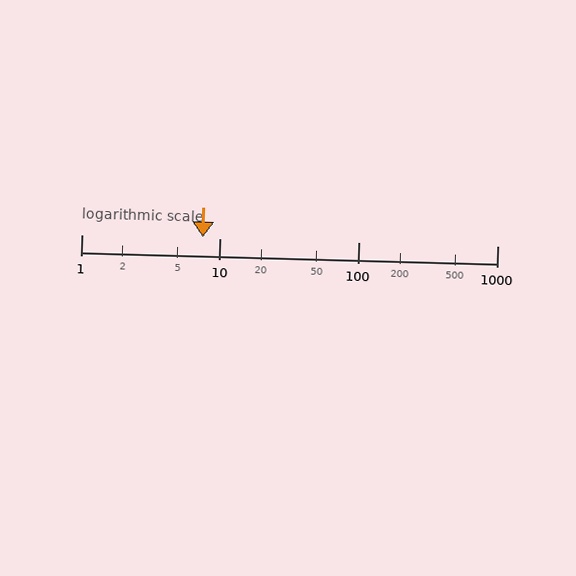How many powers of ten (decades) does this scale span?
The scale spans 3 decades, from 1 to 1000.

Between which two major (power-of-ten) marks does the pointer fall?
The pointer is between 1 and 10.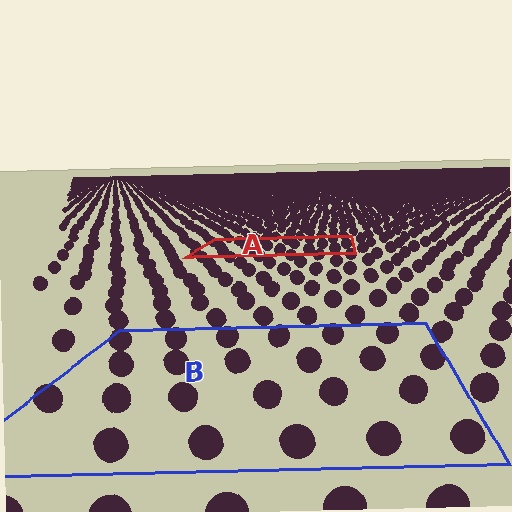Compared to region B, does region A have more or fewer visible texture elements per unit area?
Region A has more texture elements per unit area — they are packed more densely because it is farther away.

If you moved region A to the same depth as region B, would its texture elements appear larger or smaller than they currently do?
They would appear larger. At a closer depth, the same texture elements are projected at a bigger on-screen size.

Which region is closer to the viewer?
Region B is closer. The texture elements there are larger and more spread out.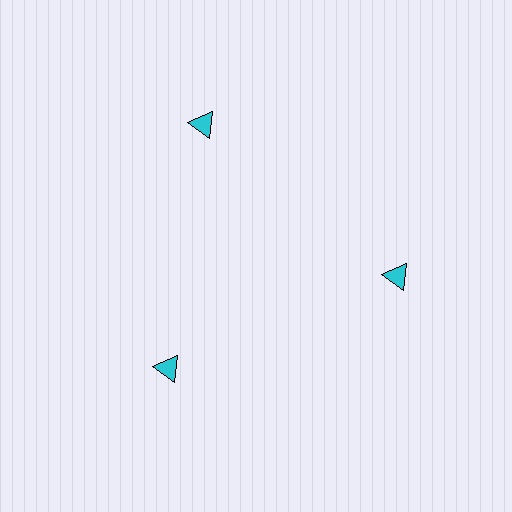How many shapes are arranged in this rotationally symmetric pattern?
There are 3 shapes, arranged in 3 groups of 1.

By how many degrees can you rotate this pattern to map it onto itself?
The pattern maps onto itself every 120 degrees of rotation.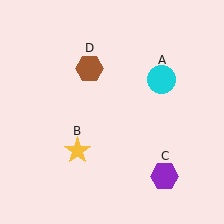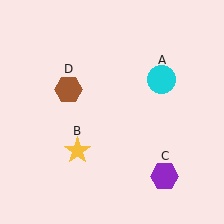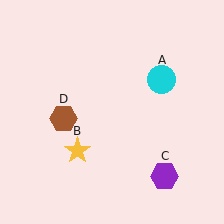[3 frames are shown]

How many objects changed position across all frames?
1 object changed position: brown hexagon (object D).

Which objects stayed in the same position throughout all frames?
Cyan circle (object A) and yellow star (object B) and purple hexagon (object C) remained stationary.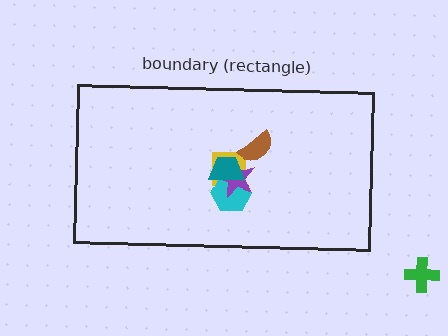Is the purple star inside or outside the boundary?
Inside.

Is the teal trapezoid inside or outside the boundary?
Inside.